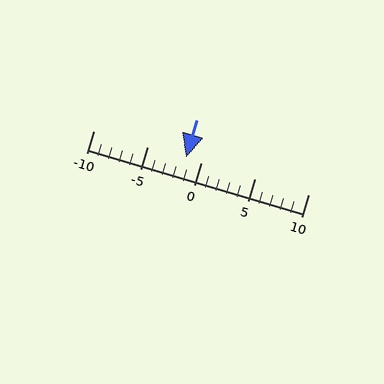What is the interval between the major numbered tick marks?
The major tick marks are spaced 5 units apart.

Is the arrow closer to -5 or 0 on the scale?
The arrow is closer to 0.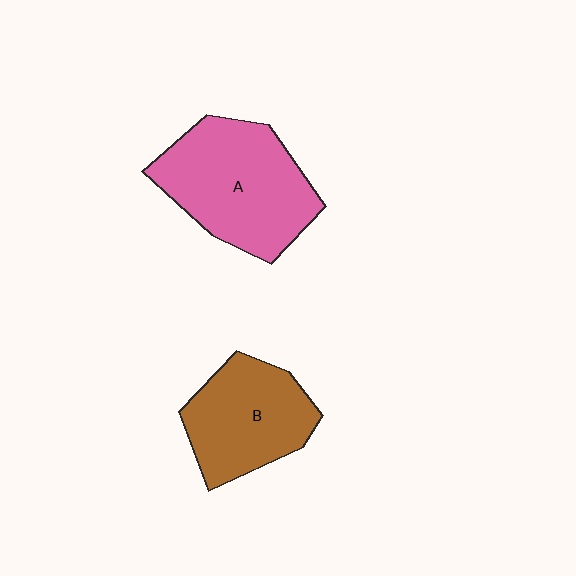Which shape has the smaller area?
Shape B (brown).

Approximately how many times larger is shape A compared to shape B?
Approximately 1.3 times.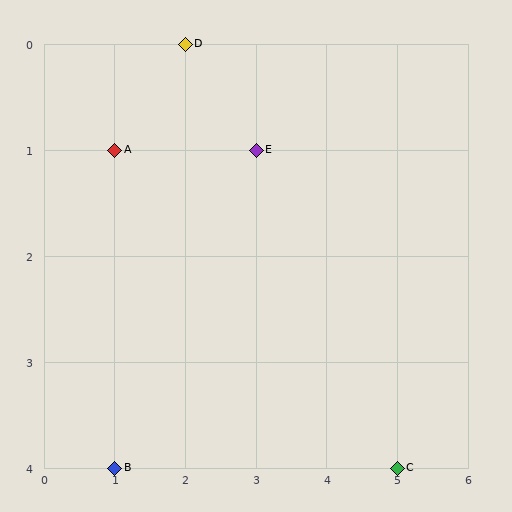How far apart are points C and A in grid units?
Points C and A are 4 columns and 3 rows apart (about 5.0 grid units diagonally).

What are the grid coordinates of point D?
Point D is at grid coordinates (2, 0).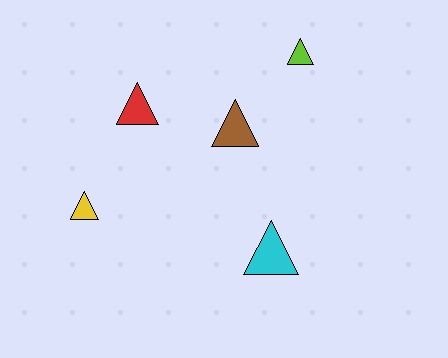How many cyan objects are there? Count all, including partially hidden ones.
There is 1 cyan object.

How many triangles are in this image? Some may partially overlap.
There are 5 triangles.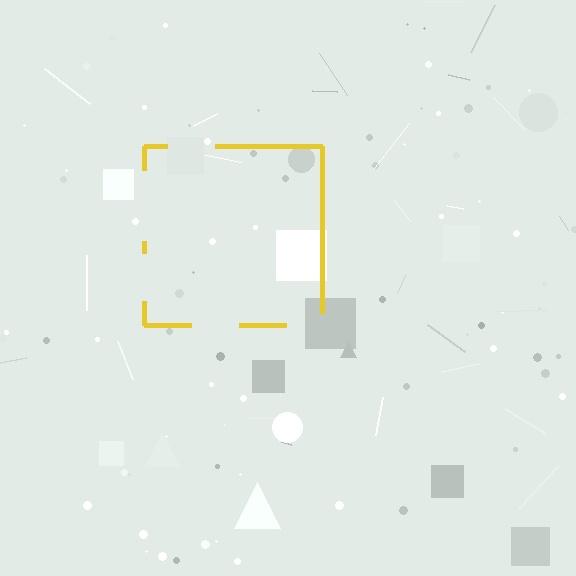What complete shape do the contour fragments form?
The contour fragments form a square.